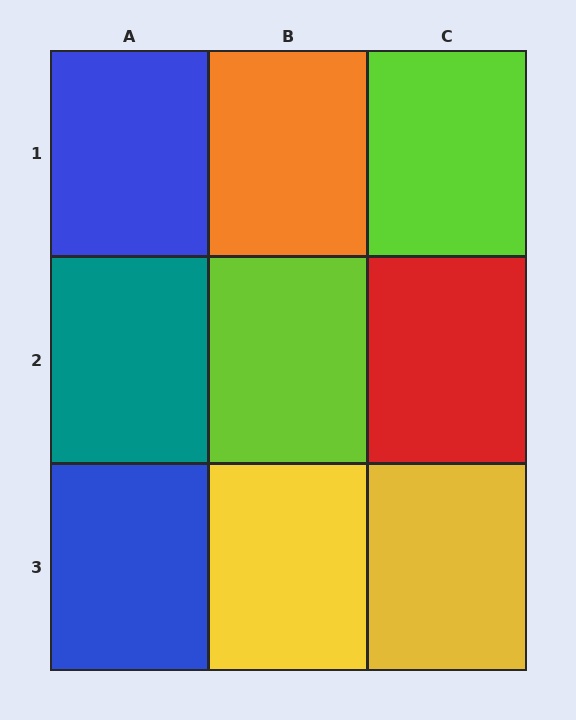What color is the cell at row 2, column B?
Lime.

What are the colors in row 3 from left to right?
Blue, yellow, yellow.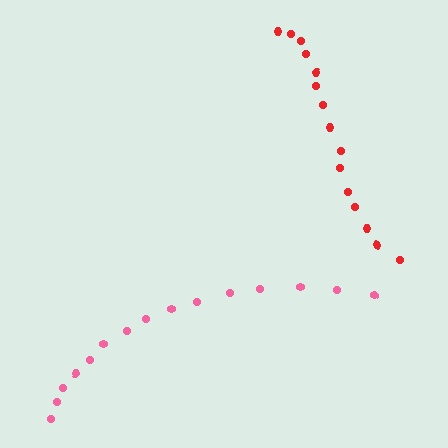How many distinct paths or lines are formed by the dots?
There are 2 distinct paths.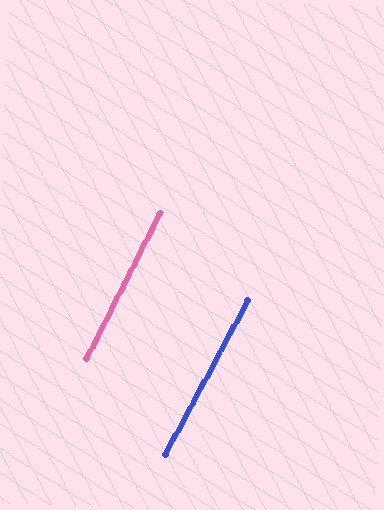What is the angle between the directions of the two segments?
Approximately 2 degrees.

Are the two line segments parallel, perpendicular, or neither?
Parallel — their directions differ by only 1.7°.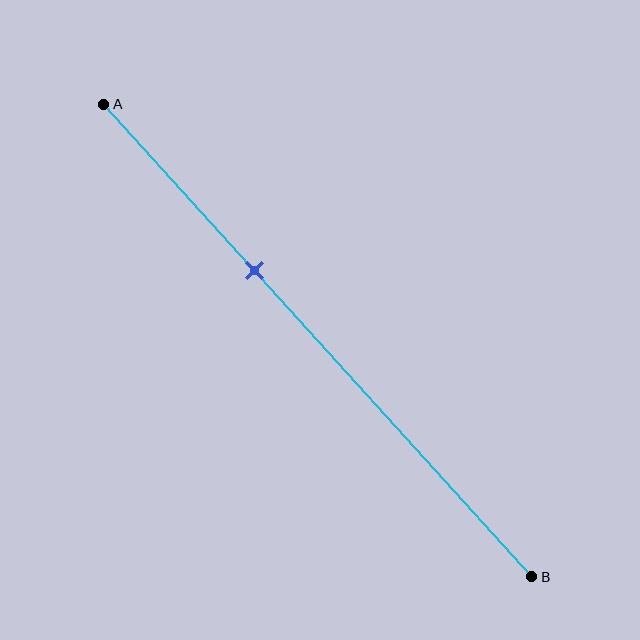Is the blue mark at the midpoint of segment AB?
No, the mark is at about 35% from A, not at the 50% midpoint.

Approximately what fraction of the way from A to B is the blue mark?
The blue mark is approximately 35% of the way from A to B.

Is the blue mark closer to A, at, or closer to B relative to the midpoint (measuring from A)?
The blue mark is closer to point A than the midpoint of segment AB.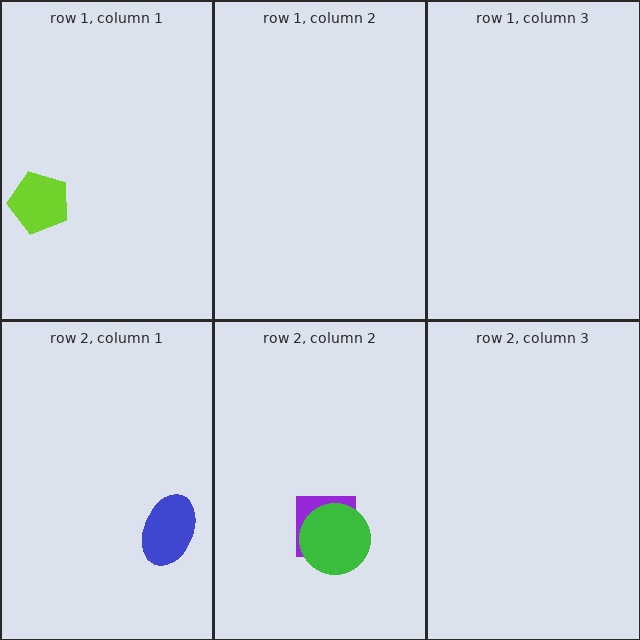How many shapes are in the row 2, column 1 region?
1.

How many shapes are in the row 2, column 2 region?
2.